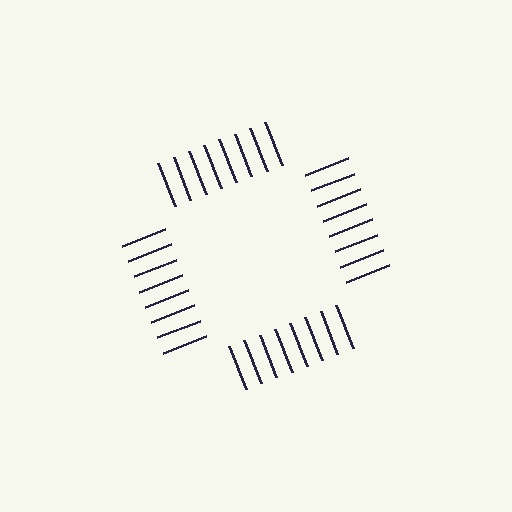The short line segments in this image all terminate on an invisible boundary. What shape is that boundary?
An illusory square — the line segments terminate on its edges but no continuous stroke is drawn.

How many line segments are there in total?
32 — 8 along each of the 4 edges.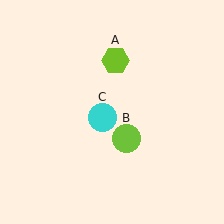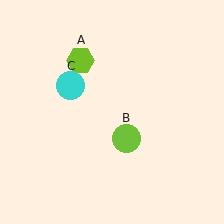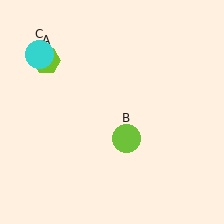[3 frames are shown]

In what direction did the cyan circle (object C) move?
The cyan circle (object C) moved up and to the left.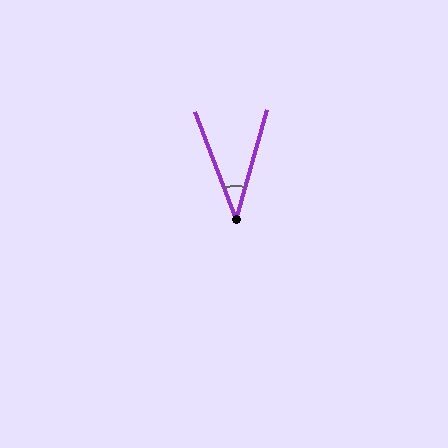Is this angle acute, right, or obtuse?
It is acute.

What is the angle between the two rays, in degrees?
Approximately 37 degrees.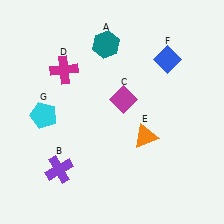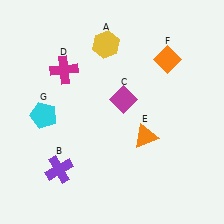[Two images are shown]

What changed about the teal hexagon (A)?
In Image 1, A is teal. In Image 2, it changed to yellow.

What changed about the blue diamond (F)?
In Image 1, F is blue. In Image 2, it changed to orange.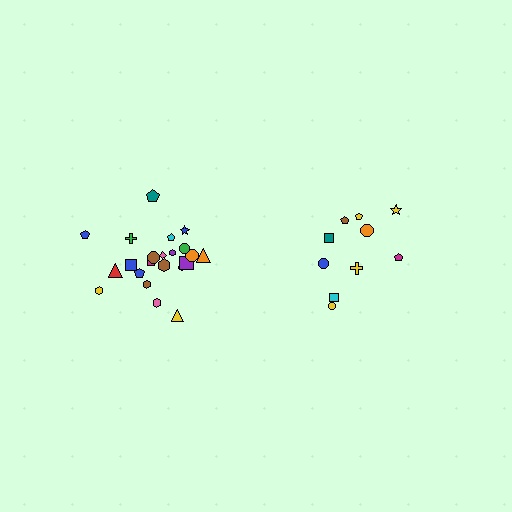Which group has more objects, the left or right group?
The left group.